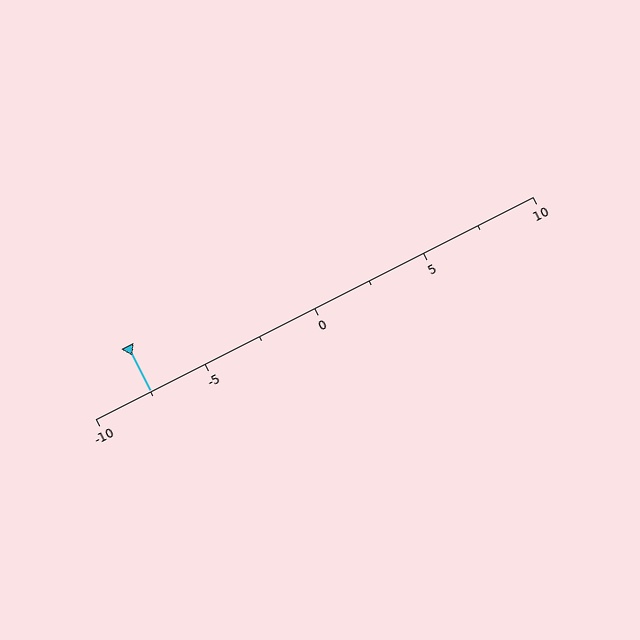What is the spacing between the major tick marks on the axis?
The major ticks are spaced 5 apart.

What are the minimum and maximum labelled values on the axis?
The axis runs from -10 to 10.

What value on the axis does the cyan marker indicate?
The marker indicates approximately -7.5.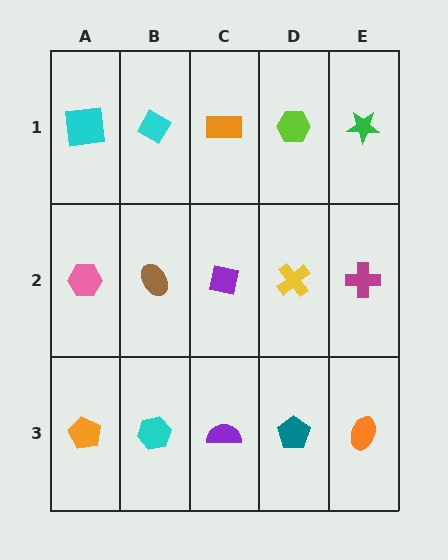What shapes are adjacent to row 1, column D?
A yellow cross (row 2, column D), an orange rectangle (row 1, column C), a green star (row 1, column E).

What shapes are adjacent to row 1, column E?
A magenta cross (row 2, column E), a lime hexagon (row 1, column D).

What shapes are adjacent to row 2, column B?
A cyan diamond (row 1, column B), a cyan hexagon (row 3, column B), a pink hexagon (row 2, column A), a purple square (row 2, column C).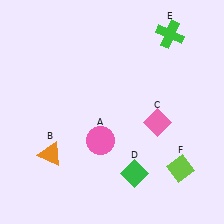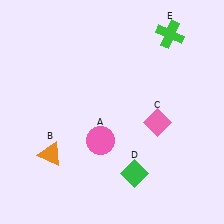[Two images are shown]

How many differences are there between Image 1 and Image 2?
There is 1 difference between the two images.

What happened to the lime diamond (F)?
The lime diamond (F) was removed in Image 2. It was in the bottom-right area of Image 1.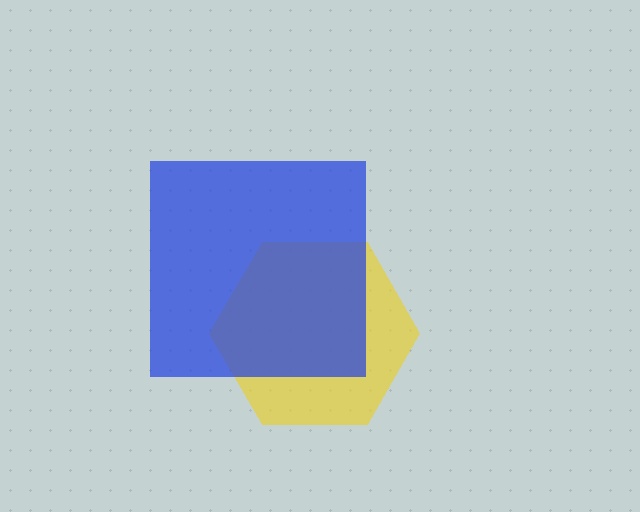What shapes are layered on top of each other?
The layered shapes are: a yellow hexagon, a blue square.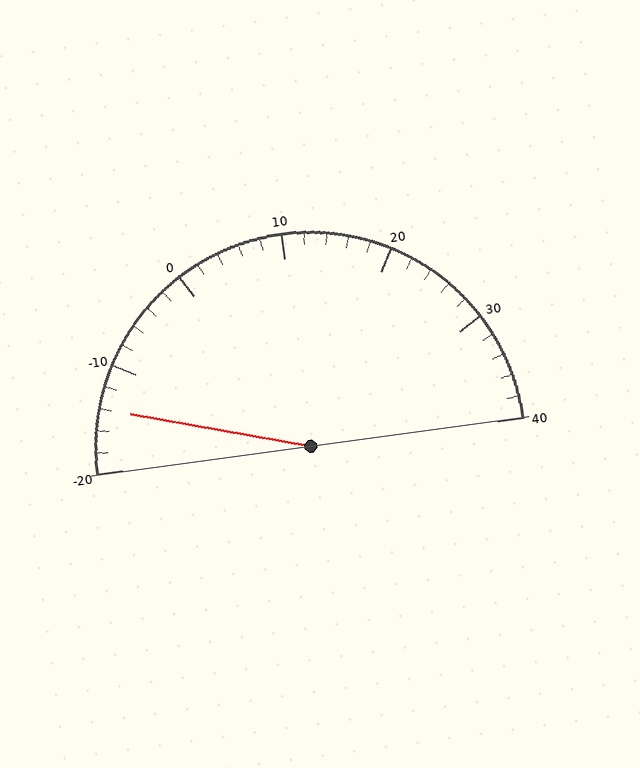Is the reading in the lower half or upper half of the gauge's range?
The reading is in the lower half of the range (-20 to 40).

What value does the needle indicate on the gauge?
The needle indicates approximately -14.